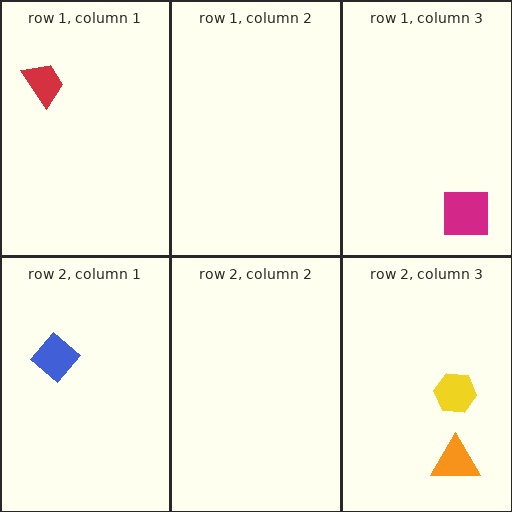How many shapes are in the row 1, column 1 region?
1.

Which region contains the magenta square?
The row 1, column 3 region.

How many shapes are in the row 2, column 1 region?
1.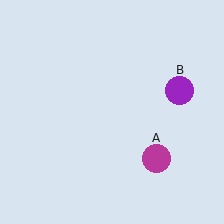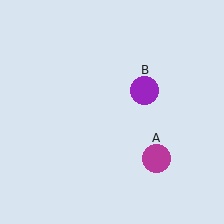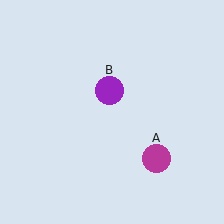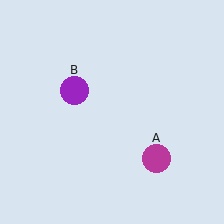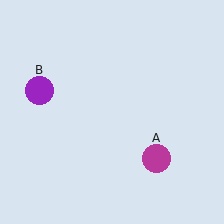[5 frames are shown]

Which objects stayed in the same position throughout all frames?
Magenta circle (object A) remained stationary.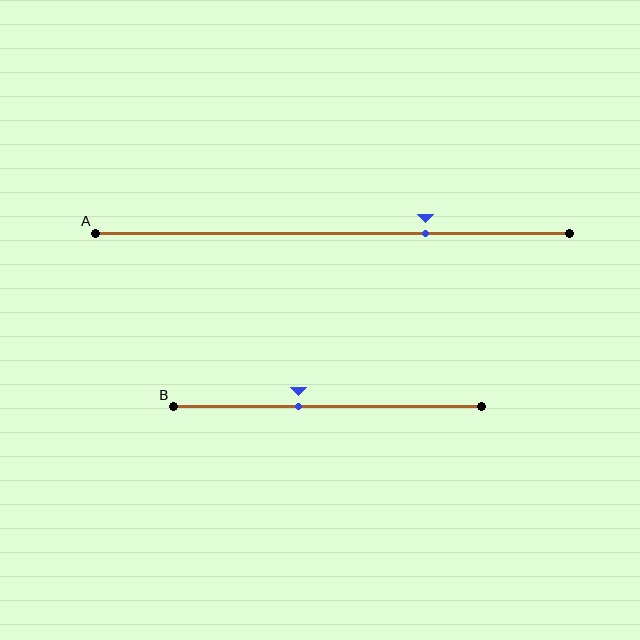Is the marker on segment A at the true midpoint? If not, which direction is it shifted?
No, the marker on segment A is shifted to the right by about 20% of the segment length.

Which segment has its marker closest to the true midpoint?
Segment B has its marker closest to the true midpoint.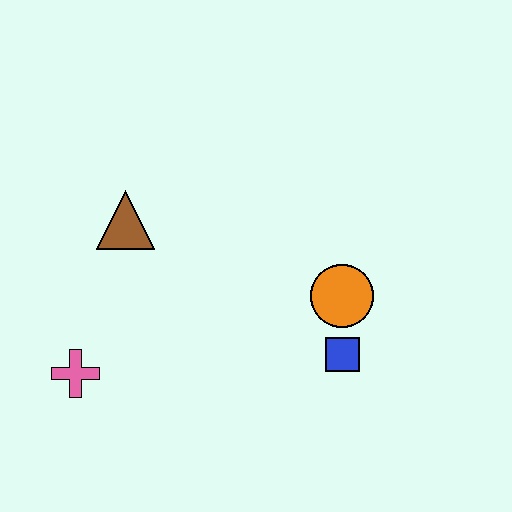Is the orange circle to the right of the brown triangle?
Yes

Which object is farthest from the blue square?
The pink cross is farthest from the blue square.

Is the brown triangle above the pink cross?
Yes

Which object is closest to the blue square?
The orange circle is closest to the blue square.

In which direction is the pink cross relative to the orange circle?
The pink cross is to the left of the orange circle.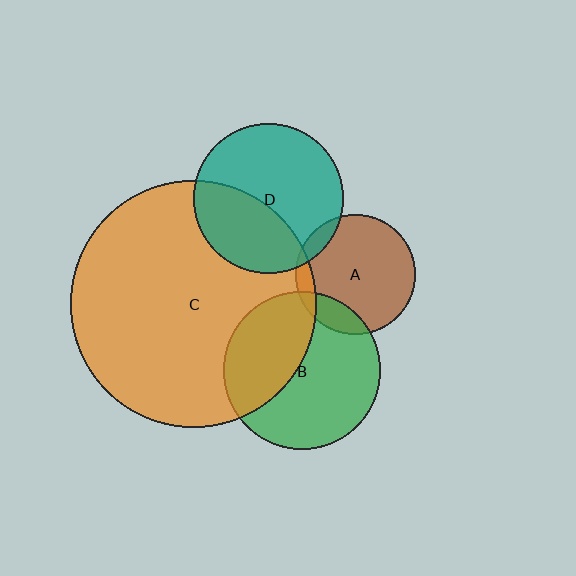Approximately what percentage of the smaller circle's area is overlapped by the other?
Approximately 15%.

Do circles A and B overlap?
Yes.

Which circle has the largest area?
Circle C (orange).